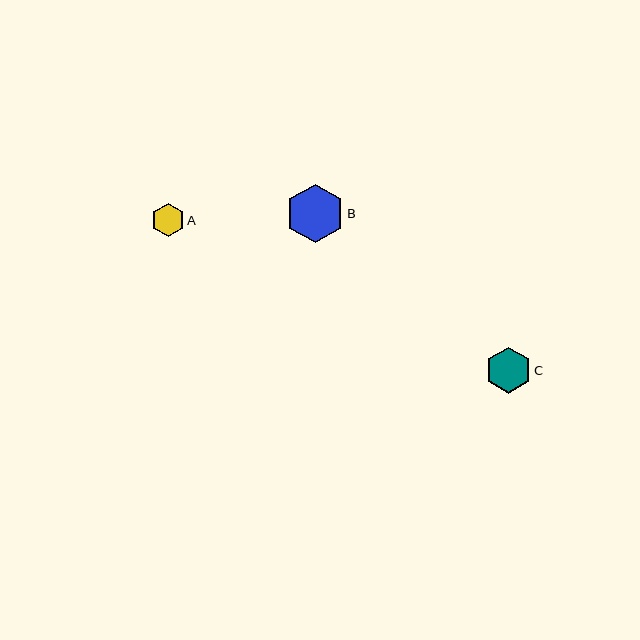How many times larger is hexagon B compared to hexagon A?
Hexagon B is approximately 1.8 times the size of hexagon A.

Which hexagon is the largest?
Hexagon B is the largest with a size of approximately 59 pixels.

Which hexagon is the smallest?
Hexagon A is the smallest with a size of approximately 33 pixels.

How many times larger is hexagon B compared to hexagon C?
Hexagon B is approximately 1.3 times the size of hexagon C.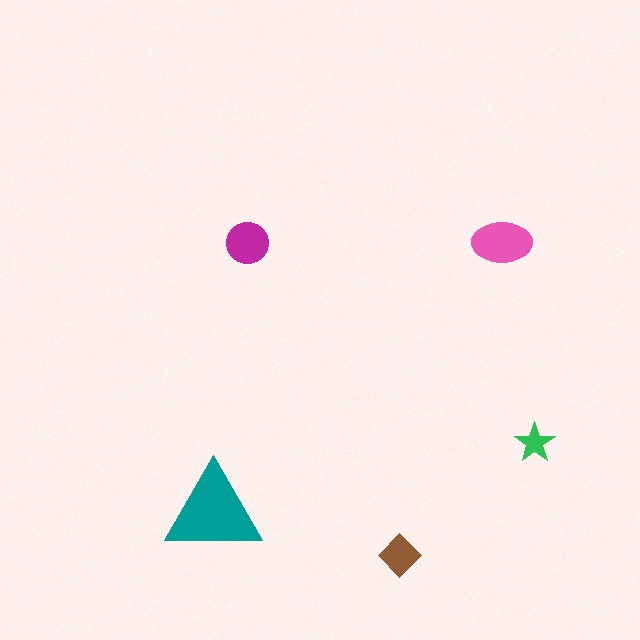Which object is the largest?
The teal triangle.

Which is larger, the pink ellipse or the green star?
The pink ellipse.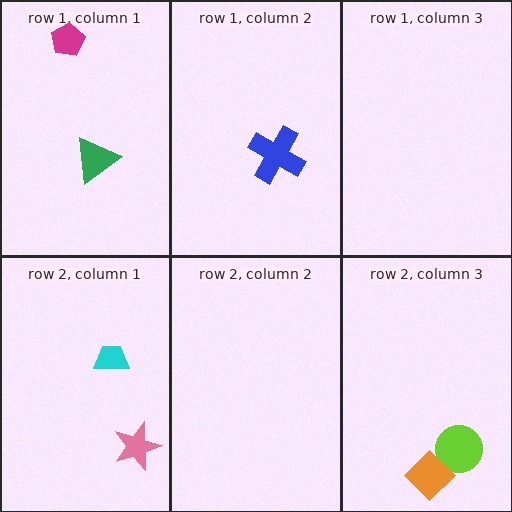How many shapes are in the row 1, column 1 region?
2.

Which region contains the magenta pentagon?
The row 1, column 1 region.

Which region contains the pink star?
The row 2, column 1 region.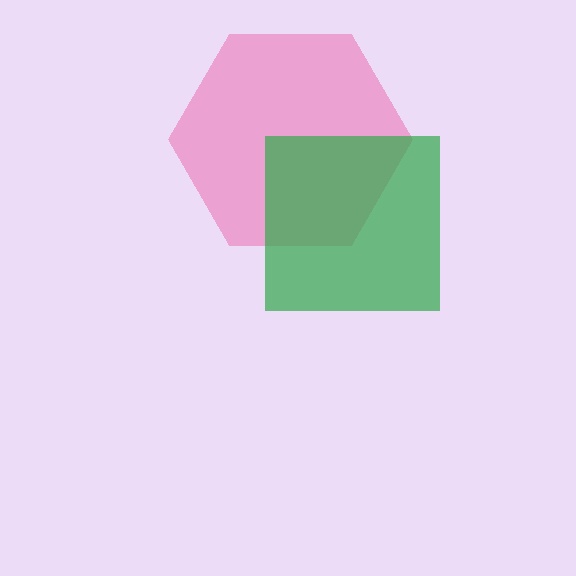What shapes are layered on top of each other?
The layered shapes are: a pink hexagon, a green square.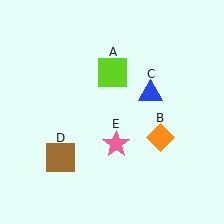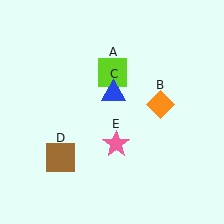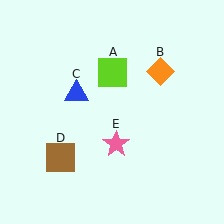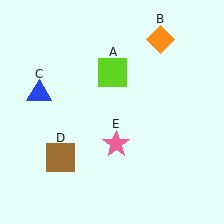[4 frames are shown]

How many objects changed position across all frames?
2 objects changed position: orange diamond (object B), blue triangle (object C).